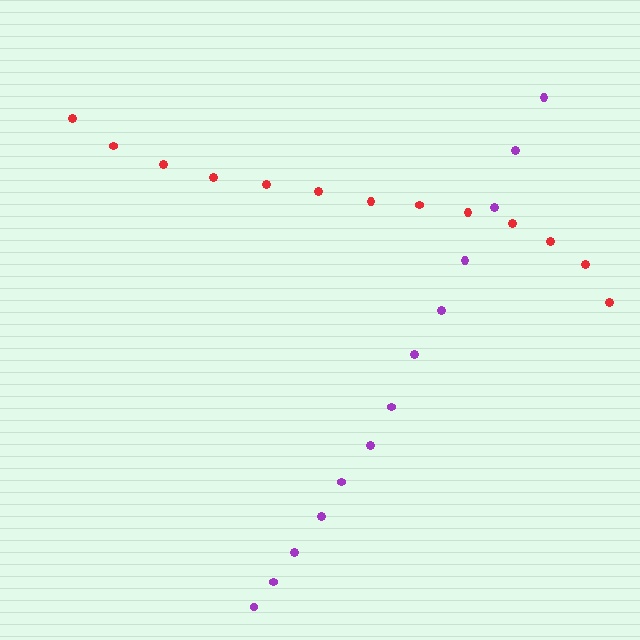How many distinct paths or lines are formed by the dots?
There are 2 distinct paths.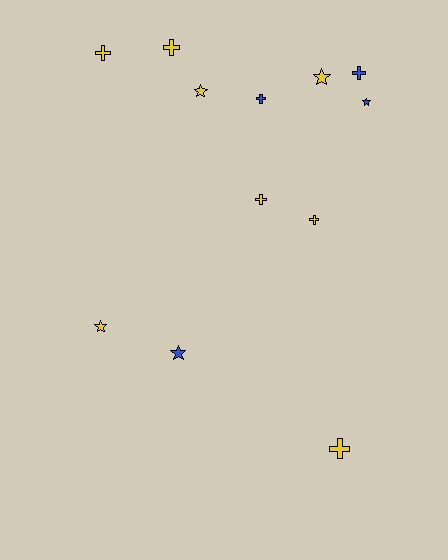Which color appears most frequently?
Yellow, with 8 objects.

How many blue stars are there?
There are 2 blue stars.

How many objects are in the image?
There are 12 objects.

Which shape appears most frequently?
Cross, with 7 objects.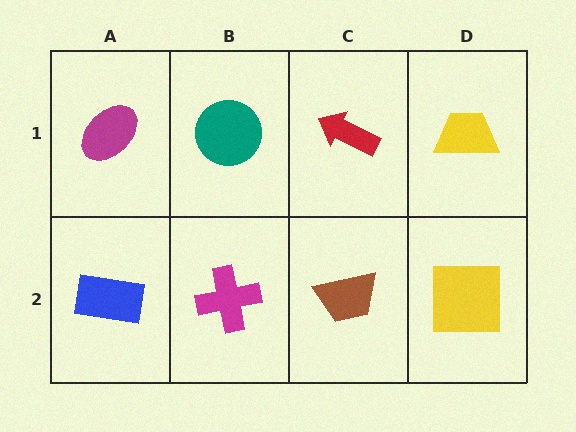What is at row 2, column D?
A yellow square.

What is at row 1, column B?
A teal circle.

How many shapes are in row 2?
4 shapes.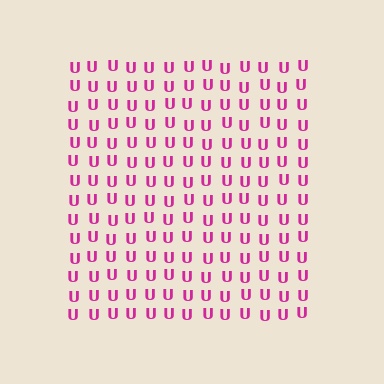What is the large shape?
The large shape is a square.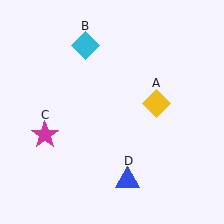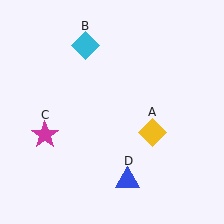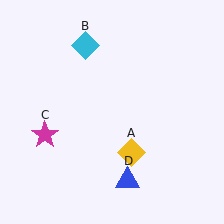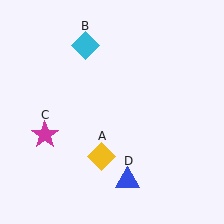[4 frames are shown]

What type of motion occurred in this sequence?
The yellow diamond (object A) rotated clockwise around the center of the scene.